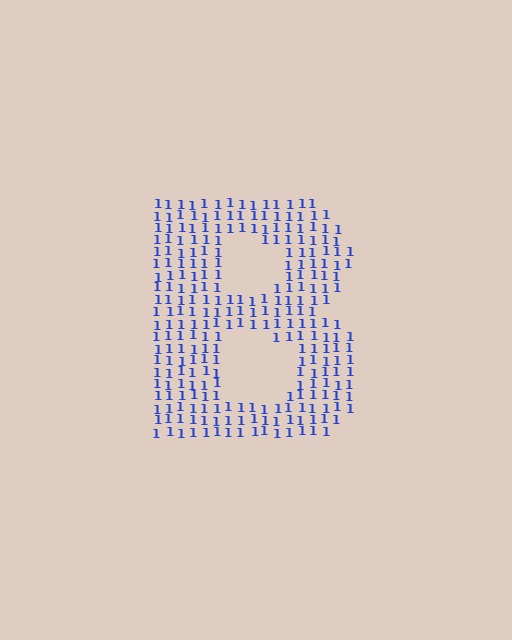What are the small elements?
The small elements are digit 1's.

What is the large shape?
The large shape is the letter B.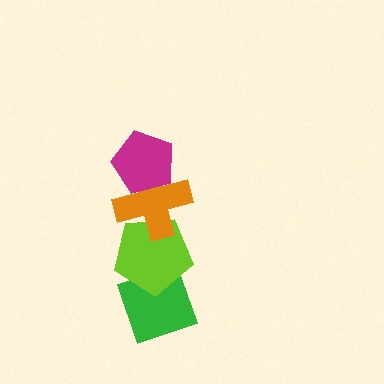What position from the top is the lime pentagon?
The lime pentagon is 3rd from the top.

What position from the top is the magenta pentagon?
The magenta pentagon is 1st from the top.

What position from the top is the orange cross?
The orange cross is 2nd from the top.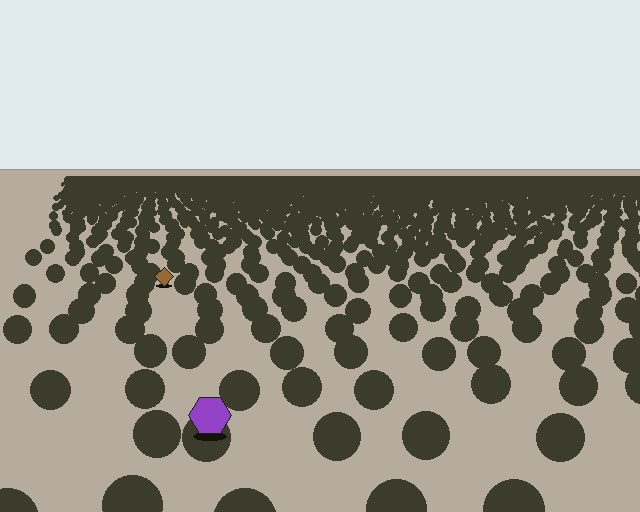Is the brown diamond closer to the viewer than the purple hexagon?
No. The purple hexagon is closer — you can tell from the texture gradient: the ground texture is coarser near it.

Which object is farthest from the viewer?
The brown diamond is farthest from the viewer. It appears smaller and the ground texture around it is denser.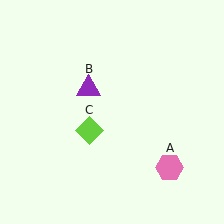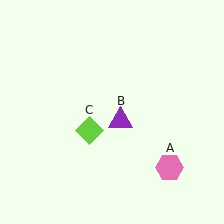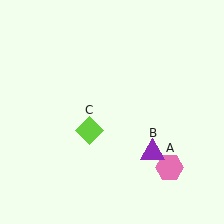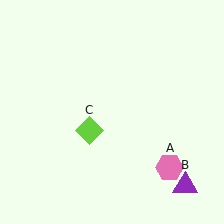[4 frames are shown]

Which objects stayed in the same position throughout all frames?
Pink hexagon (object A) and lime diamond (object C) remained stationary.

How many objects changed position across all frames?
1 object changed position: purple triangle (object B).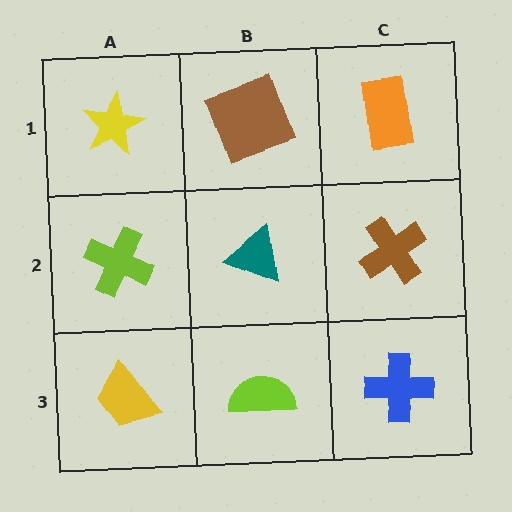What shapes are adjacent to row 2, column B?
A brown square (row 1, column B), a lime semicircle (row 3, column B), a lime cross (row 2, column A), a brown cross (row 2, column C).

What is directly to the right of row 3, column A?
A lime semicircle.